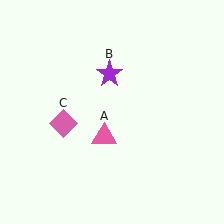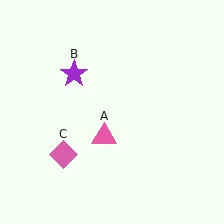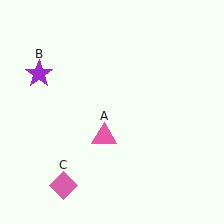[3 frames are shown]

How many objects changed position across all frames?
2 objects changed position: purple star (object B), pink diamond (object C).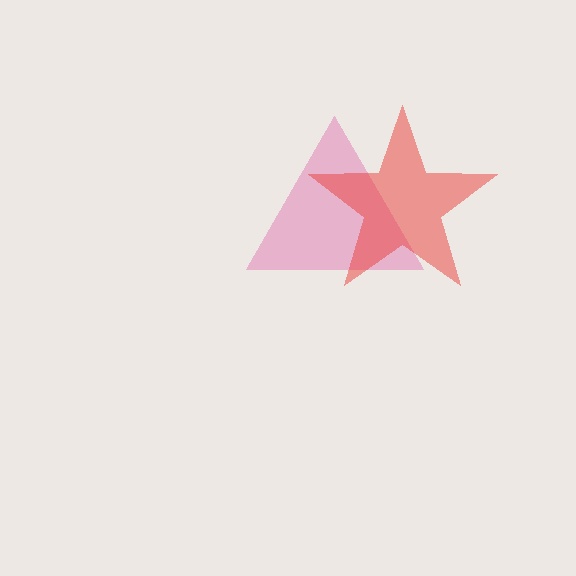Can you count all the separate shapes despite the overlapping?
Yes, there are 2 separate shapes.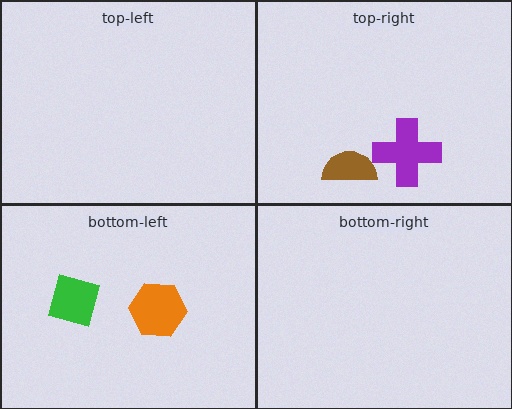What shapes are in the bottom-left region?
The green square, the orange hexagon.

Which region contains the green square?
The bottom-left region.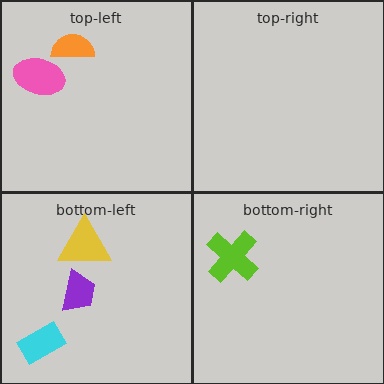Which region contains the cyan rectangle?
The bottom-left region.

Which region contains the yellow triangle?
The bottom-left region.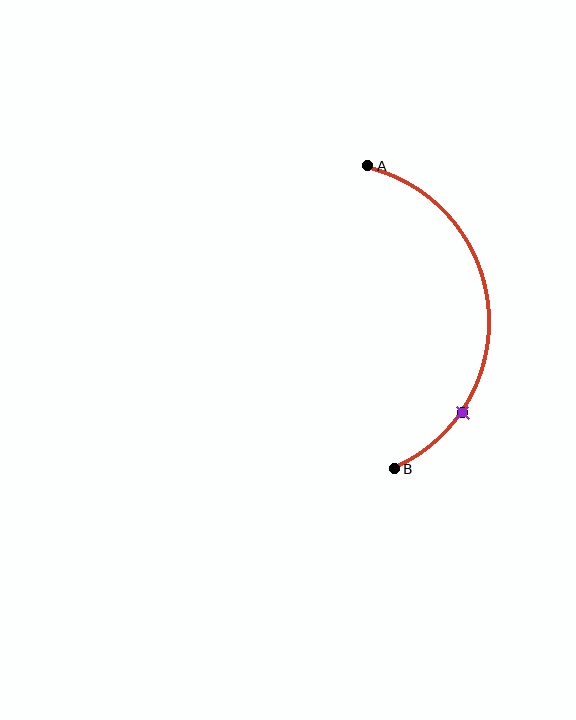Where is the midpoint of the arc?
The arc midpoint is the point on the curve farthest from the straight line joining A and B. It sits to the right of that line.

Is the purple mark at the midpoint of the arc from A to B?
No. The purple mark lies on the arc but is closer to endpoint B. The arc midpoint would be at the point on the curve equidistant along the arc from both A and B.